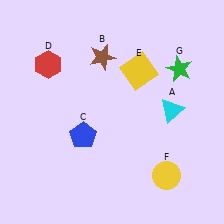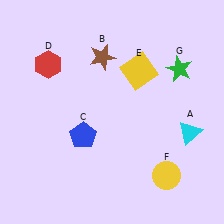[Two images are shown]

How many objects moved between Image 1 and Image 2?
1 object moved between the two images.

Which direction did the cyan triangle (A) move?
The cyan triangle (A) moved down.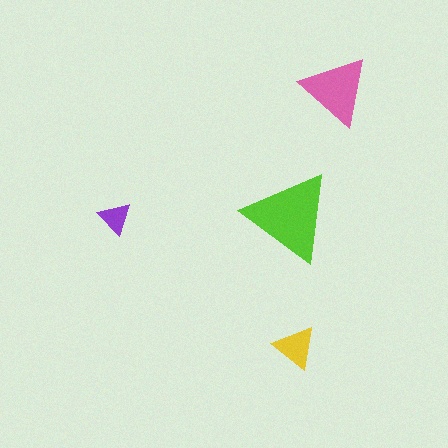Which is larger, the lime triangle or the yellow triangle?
The lime one.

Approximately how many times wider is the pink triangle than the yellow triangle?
About 1.5 times wider.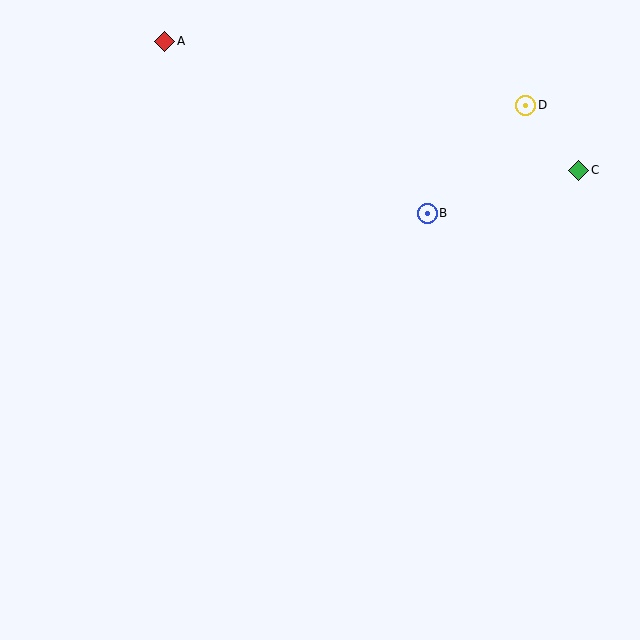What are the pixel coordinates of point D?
Point D is at (526, 105).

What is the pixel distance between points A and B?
The distance between A and B is 314 pixels.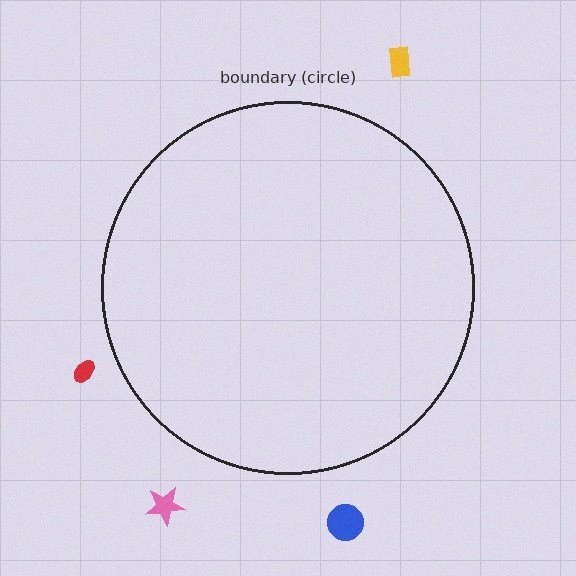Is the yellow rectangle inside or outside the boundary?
Outside.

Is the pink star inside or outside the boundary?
Outside.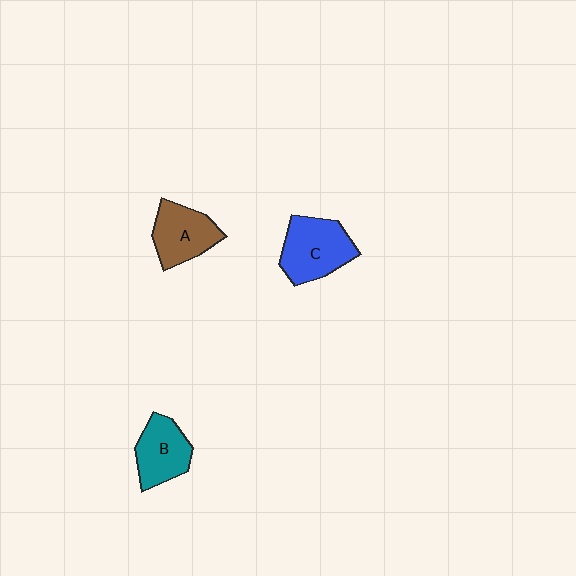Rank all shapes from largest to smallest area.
From largest to smallest: C (blue), A (brown), B (teal).